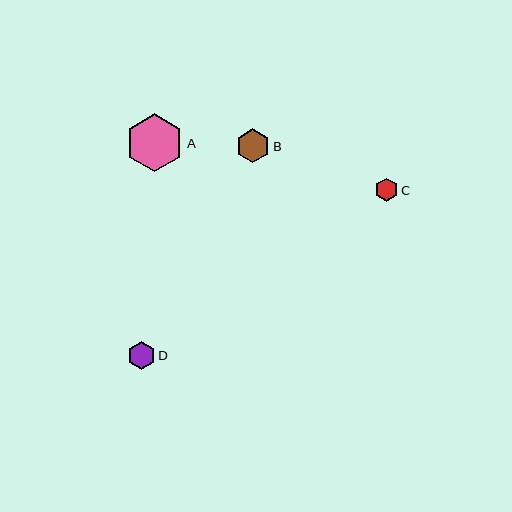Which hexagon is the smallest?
Hexagon C is the smallest with a size of approximately 23 pixels.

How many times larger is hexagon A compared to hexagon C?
Hexagon A is approximately 2.5 times the size of hexagon C.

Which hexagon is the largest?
Hexagon A is the largest with a size of approximately 58 pixels.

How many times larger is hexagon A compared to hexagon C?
Hexagon A is approximately 2.5 times the size of hexagon C.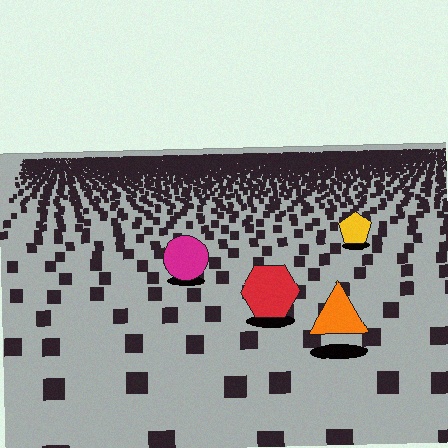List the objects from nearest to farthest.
From nearest to farthest: the orange triangle, the red hexagon, the magenta circle, the yellow pentagon.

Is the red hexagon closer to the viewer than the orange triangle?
No. The orange triangle is closer — you can tell from the texture gradient: the ground texture is coarser near it.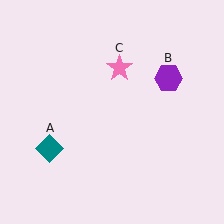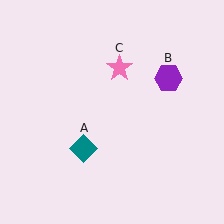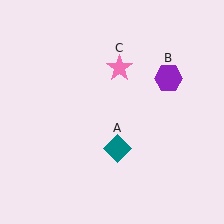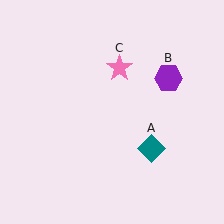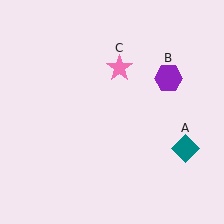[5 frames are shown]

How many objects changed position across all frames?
1 object changed position: teal diamond (object A).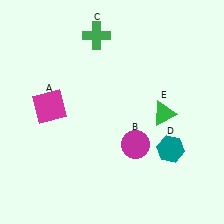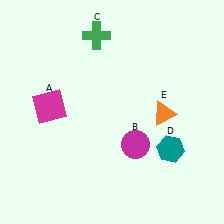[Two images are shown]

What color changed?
The triangle (E) changed from green in Image 1 to orange in Image 2.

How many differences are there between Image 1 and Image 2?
There is 1 difference between the two images.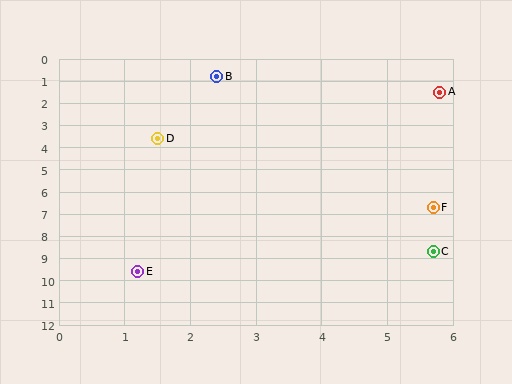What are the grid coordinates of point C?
Point C is at approximately (5.7, 8.7).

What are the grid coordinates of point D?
Point D is at approximately (1.5, 3.6).